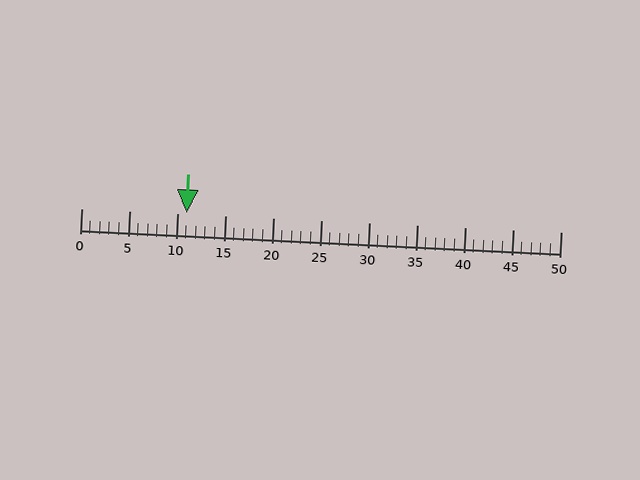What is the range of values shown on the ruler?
The ruler shows values from 0 to 50.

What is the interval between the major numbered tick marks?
The major tick marks are spaced 5 units apart.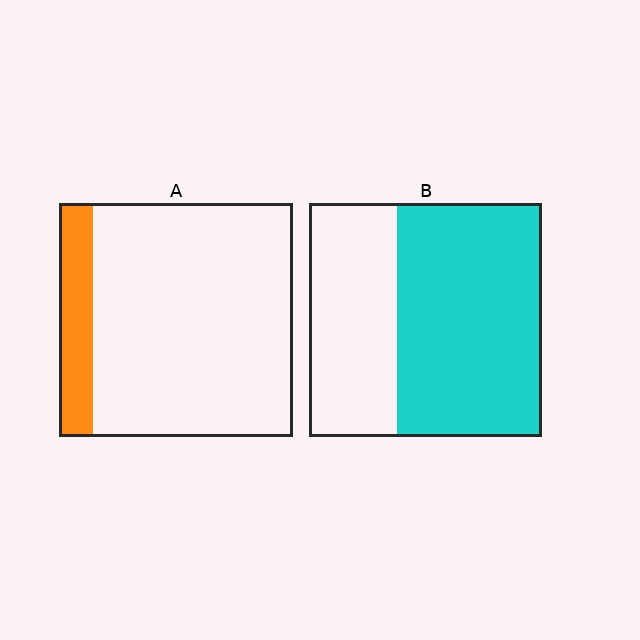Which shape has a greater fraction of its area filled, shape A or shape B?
Shape B.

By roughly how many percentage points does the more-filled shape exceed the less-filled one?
By roughly 50 percentage points (B over A).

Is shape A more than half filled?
No.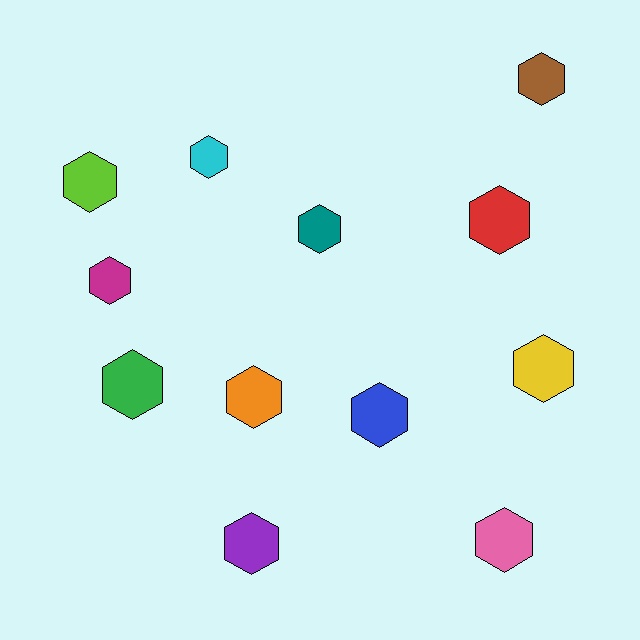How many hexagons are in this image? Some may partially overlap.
There are 12 hexagons.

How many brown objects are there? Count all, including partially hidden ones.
There is 1 brown object.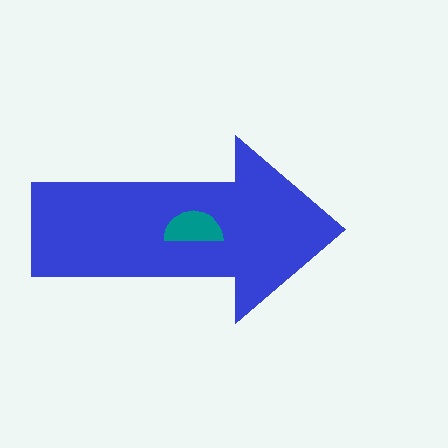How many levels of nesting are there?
2.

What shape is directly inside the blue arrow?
The teal semicircle.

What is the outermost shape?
The blue arrow.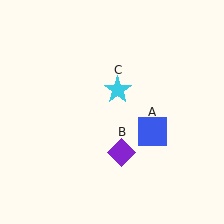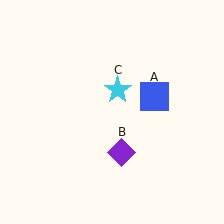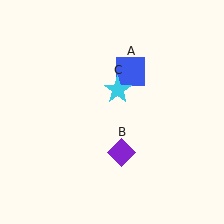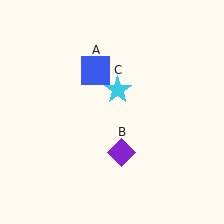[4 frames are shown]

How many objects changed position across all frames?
1 object changed position: blue square (object A).